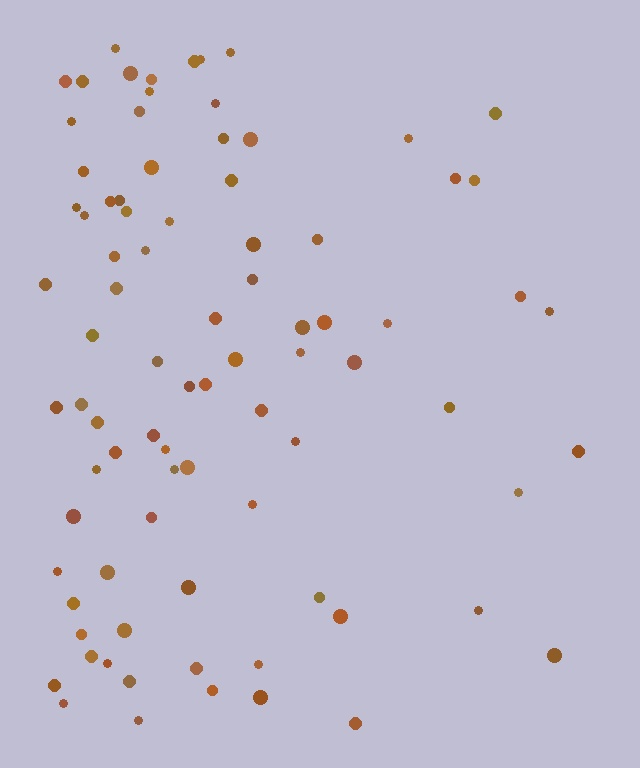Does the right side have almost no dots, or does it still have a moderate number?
Still a moderate number, just noticeably fewer than the left.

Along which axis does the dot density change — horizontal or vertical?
Horizontal.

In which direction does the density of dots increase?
From right to left, with the left side densest.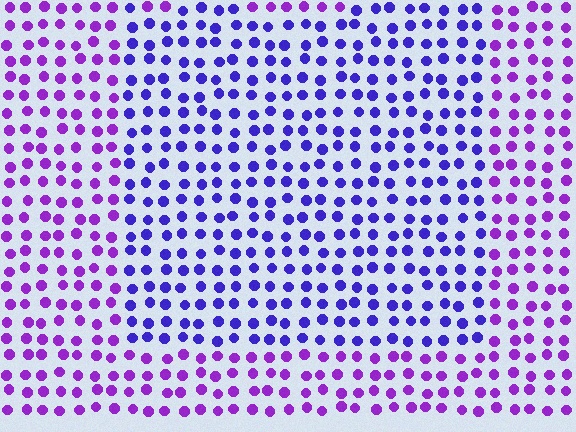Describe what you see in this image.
The image is filled with small purple elements in a uniform arrangement. A rectangle-shaped region is visible where the elements are tinted to a slightly different hue, forming a subtle color boundary.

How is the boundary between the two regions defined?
The boundary is defined purely by a slight shift in hue (about 34 degrees). Spacing, size, and orientation are identical on both sides.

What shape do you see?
I see a rectangle.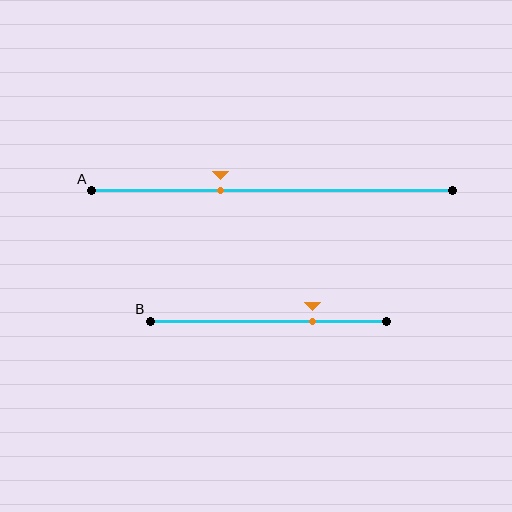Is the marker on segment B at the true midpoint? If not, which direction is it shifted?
No, the marker on segment B is shifted to the right by about 18% of the segment length.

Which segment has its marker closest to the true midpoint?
Segment A has its marker closest to the true midpoint.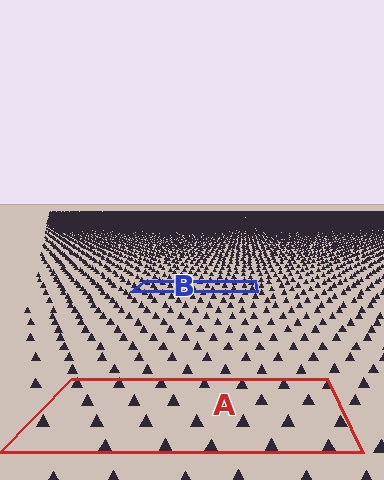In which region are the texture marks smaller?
The texture marks are smaller in region B, because it is farther away.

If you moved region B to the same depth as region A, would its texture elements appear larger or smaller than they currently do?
They would appear larger. At a closer depth, the same texture elements are projected at a bigger on-screen size.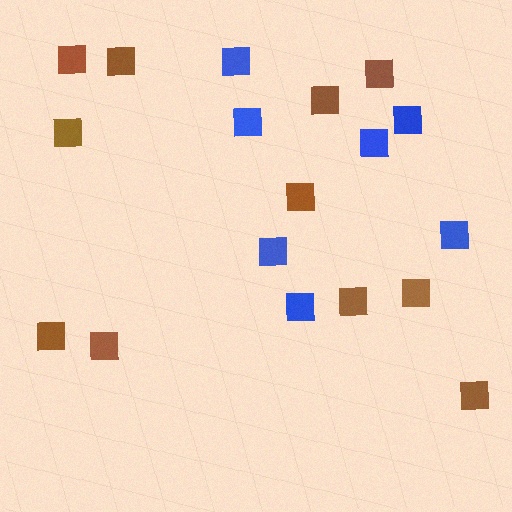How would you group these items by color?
There are 2 groups: one group of brown squares (11) and one group of blue squares (7).